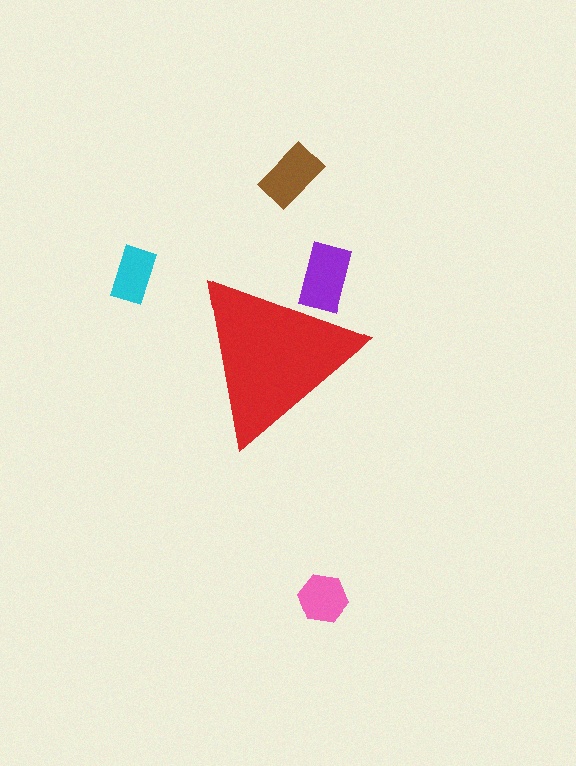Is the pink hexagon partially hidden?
No, the pink hexagon is fully visible.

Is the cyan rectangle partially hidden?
No, the cyan rectangle is fully visible.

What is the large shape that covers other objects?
A red triangle.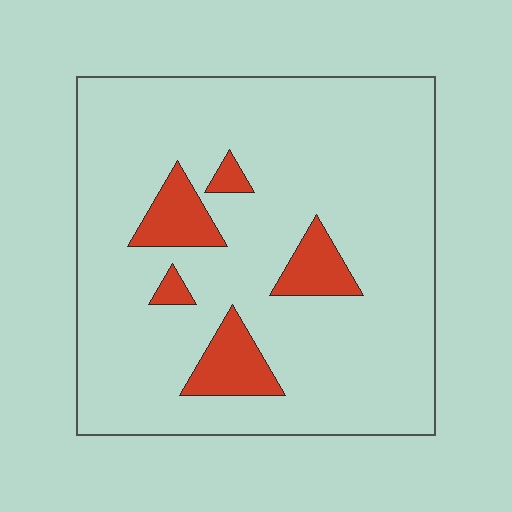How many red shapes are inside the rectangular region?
5.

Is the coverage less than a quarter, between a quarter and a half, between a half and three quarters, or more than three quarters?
Less than a quarter.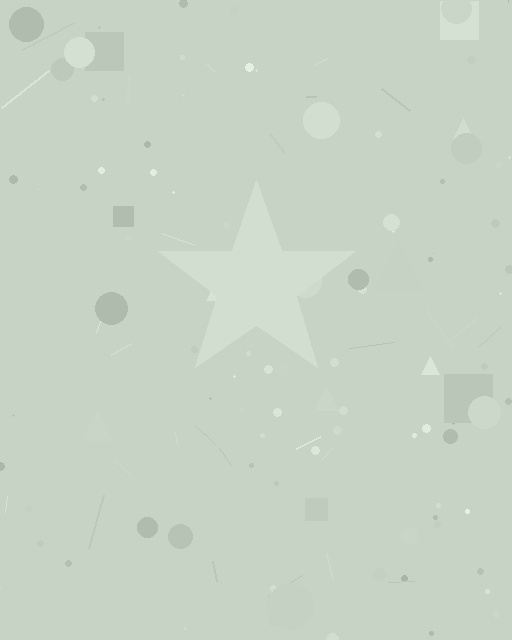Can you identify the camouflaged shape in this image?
The camouflaged shape is a star.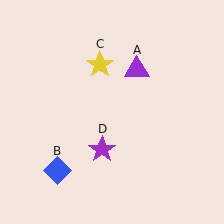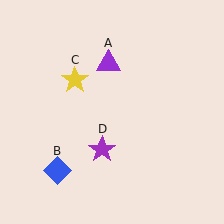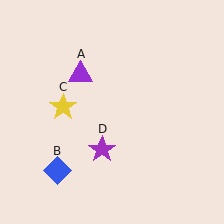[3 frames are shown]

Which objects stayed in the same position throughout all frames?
Blue diamond (object B) and purple star (object D) remained stationary.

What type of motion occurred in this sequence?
The purple triangle (object A), yellow star (object C) rotated counterclockwise around the center of the scene.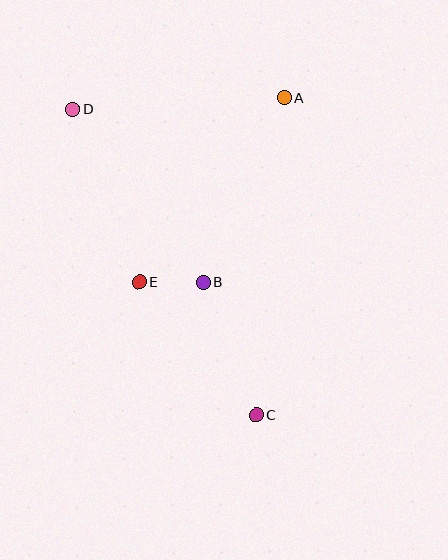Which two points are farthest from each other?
Points C and D are farthest from each other.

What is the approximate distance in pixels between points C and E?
The distance between C and E is approximately 177 pixels.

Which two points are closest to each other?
Points B and E are closest to each other.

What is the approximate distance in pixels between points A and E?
The distance between A and E is approximately 235 pixels.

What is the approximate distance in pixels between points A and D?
The distance between A and D is approximately 212 pixels.